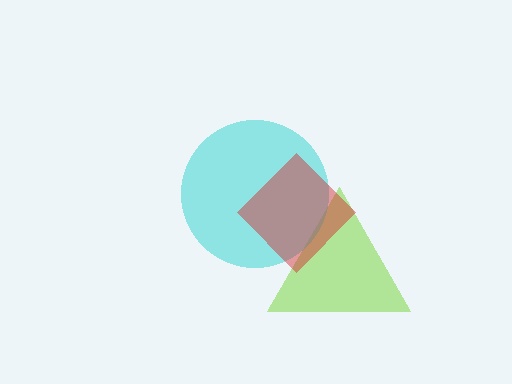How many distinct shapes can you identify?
There are 3 distinct shapes: a lime triangle, a cyan circle, a red diamond.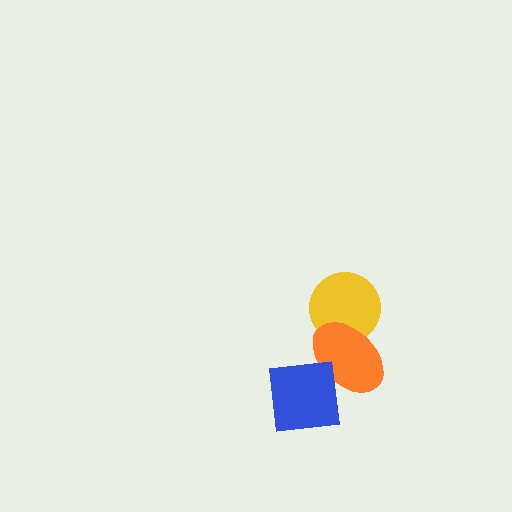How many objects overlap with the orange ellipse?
2 objects overlap with the orange ellipse.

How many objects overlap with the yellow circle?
1 object overlaps with the yellow circle.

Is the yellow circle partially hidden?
Yes, it is partially covered by another shape.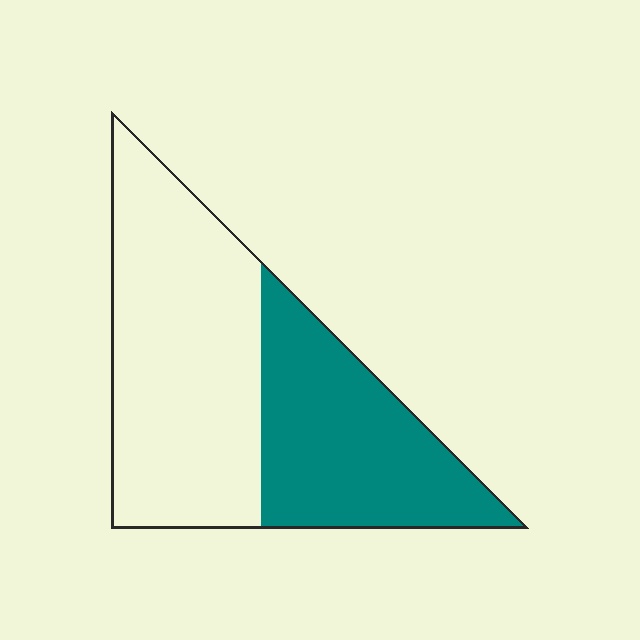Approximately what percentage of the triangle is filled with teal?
Approximately 40%.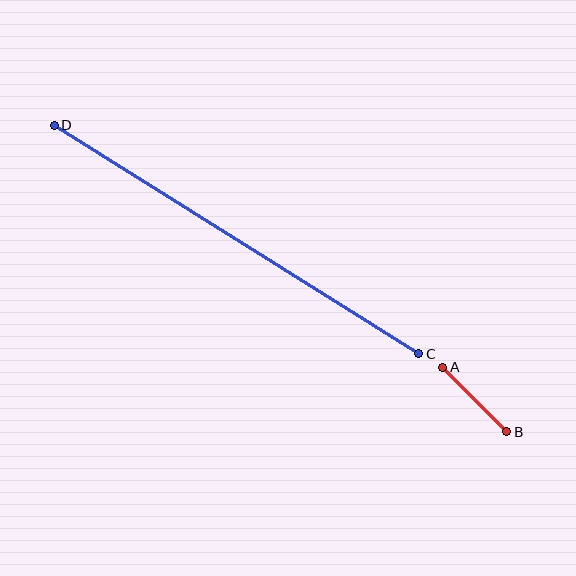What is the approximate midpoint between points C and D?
The midpoint is at approximately (237, 240) pixels.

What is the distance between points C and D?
The distance is approximately 430 pixels.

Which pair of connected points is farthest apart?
Points C and D are farthest apart.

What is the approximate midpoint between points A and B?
The midpoint is at approximately (475, 400) pixels.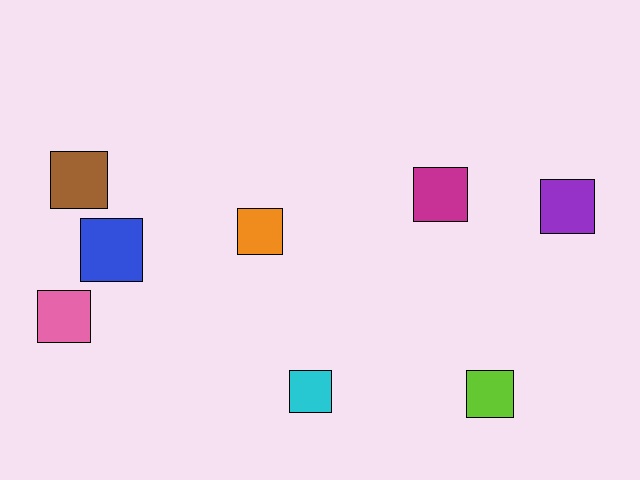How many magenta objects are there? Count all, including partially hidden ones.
There is 1 magenta object.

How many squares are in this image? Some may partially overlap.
There are 8 squares.